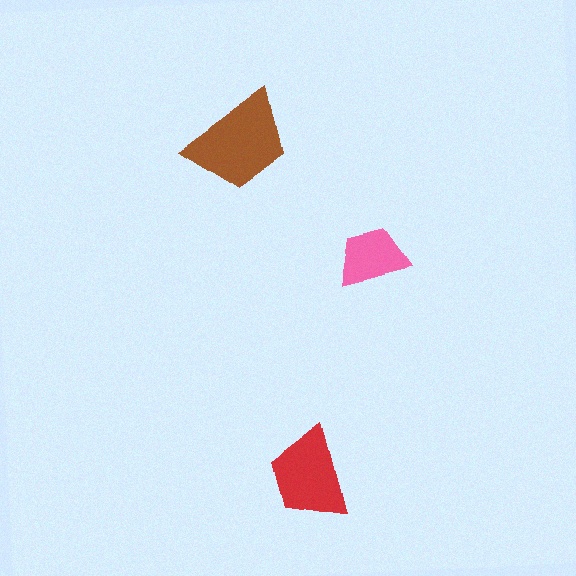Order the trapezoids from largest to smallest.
the brown one, the red one, the pink one.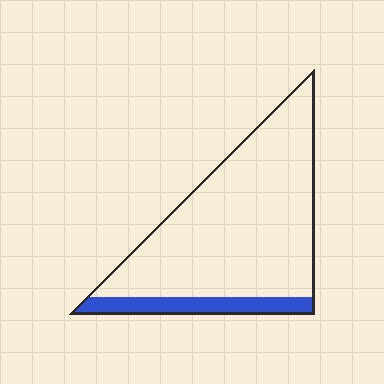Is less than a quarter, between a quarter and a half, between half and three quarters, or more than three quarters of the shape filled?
Less than a quarter.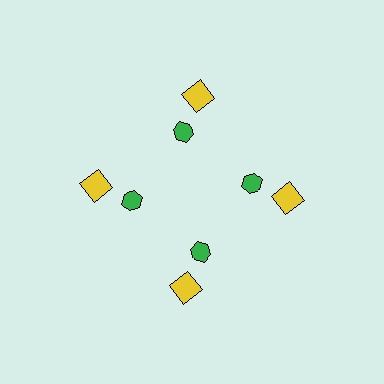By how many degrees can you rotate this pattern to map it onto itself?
The pattern maps onto itself every 90 degrees of rotation.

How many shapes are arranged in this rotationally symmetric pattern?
There are 8 shapes, arranged in 4 groups of 2.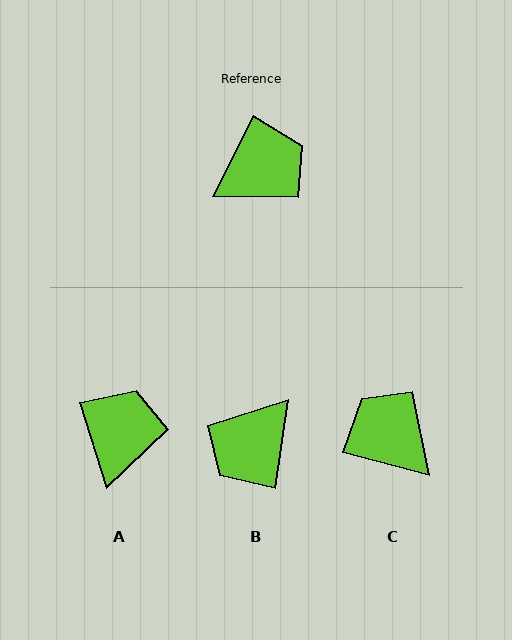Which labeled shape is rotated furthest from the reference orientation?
B, about 162 degrees away.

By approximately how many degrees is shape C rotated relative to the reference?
Approximately 102 degrees counter-clockwise.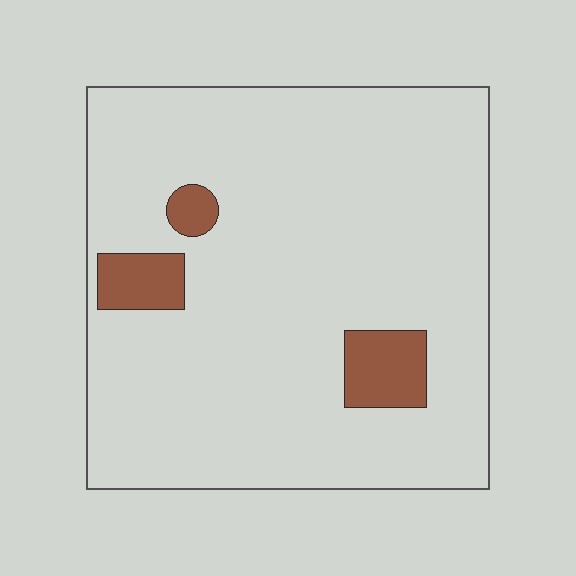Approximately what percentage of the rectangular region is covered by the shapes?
Approximately 10%.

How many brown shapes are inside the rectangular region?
3.